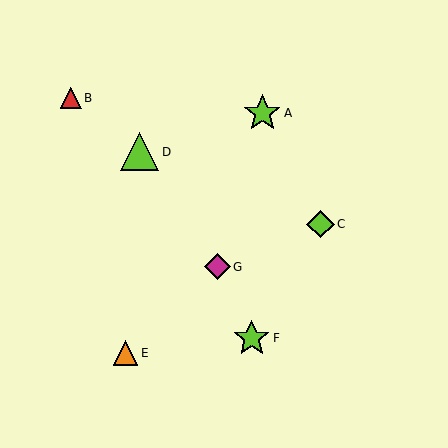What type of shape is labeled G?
Shape G is a magenta diamond.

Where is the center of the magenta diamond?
The center of the magenta diamond is at (217, 267).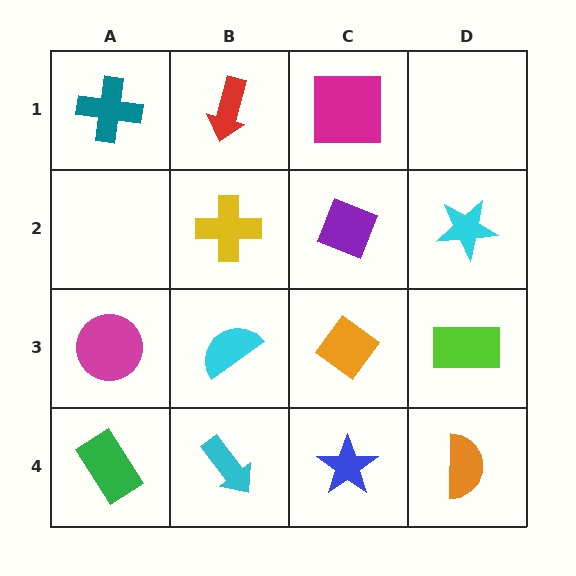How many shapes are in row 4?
4 shapes.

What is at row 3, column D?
A lime rectangle.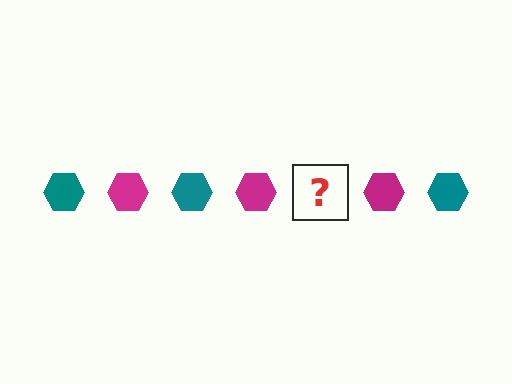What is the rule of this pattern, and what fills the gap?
The rule is that the pattern cycles through teal, magenta hexagons. The gap should be filled with a teal hexagon.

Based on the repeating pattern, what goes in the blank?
The blank should be a teal hexagon.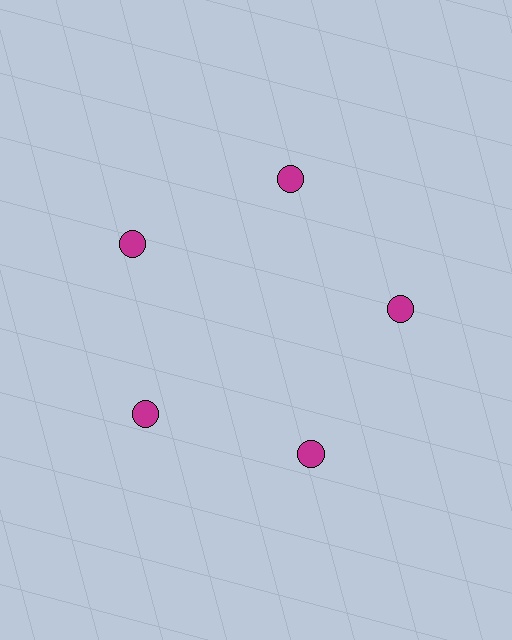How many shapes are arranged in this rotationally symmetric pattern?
There are 5 shapes, arranged in 5 groups of 1.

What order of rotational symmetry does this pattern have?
This pattern has 5-fold rotational symmetry.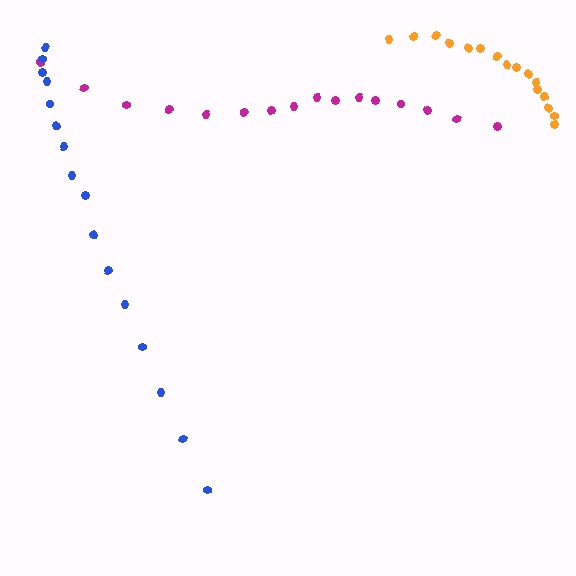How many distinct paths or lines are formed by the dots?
There are 3 distinct paths.